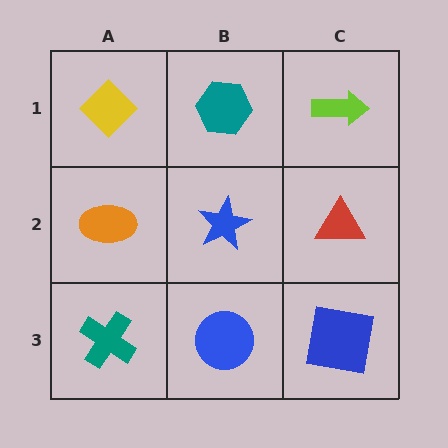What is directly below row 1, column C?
A red triangle.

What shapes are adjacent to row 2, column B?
A teal hexagon (row 1, column B), a blue circle (row 3, column B), an orange ellipse (row 2, column A), a red triangle (row 2, column C).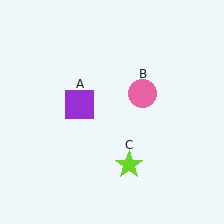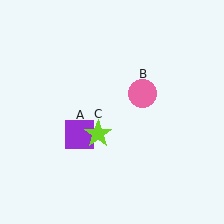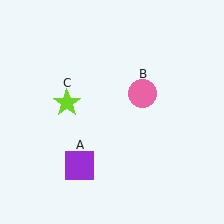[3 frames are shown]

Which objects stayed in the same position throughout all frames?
Pink circle (object B) remained stationary.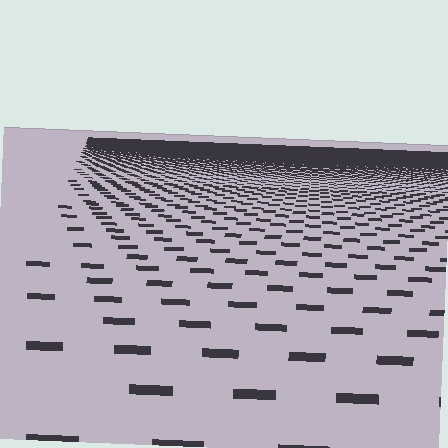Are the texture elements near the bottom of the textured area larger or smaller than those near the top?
Larger. Near the bottom, elements are closer to the viewer and appear at a bigger on-screen size.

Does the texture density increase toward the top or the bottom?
Density increases toward the top.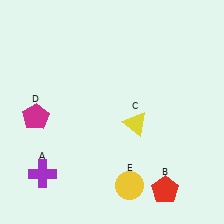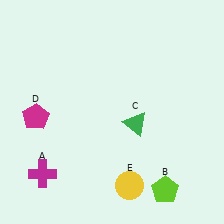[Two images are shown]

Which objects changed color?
A changed from purple to magenta. B changed from red to lime. C changed from yellow to green.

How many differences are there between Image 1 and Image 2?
There are 3 differences between the two images.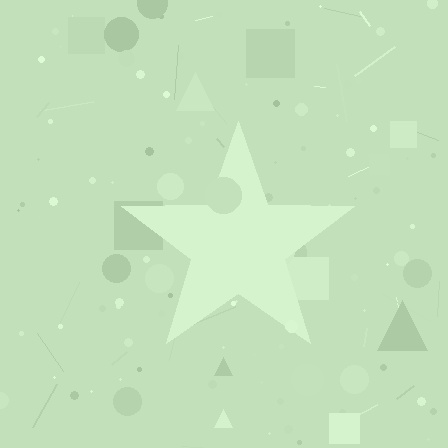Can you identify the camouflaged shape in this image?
The camouflaged shape is a star.